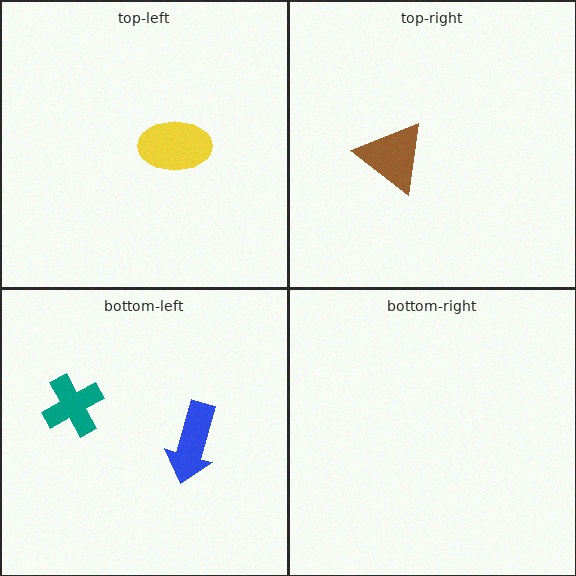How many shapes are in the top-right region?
1.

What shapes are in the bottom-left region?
The teal cross, the blue arrow.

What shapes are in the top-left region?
The yellow ellipse.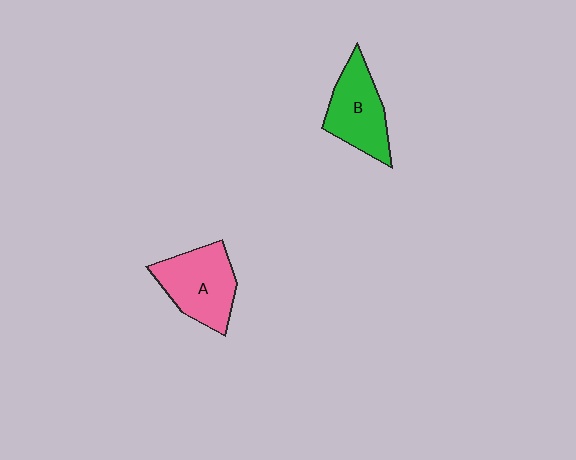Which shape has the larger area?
Shape A (pink).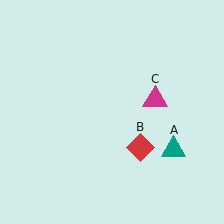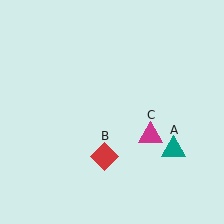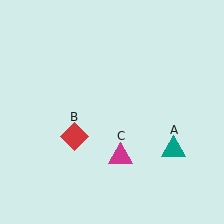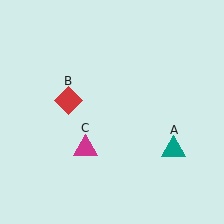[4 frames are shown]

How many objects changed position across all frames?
2 objects changed position: red diamond (object B), magenta triangle (object C).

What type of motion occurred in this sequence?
The red diamond (object B), magenta triangle (object C) rotated clockwise around the center of the scene.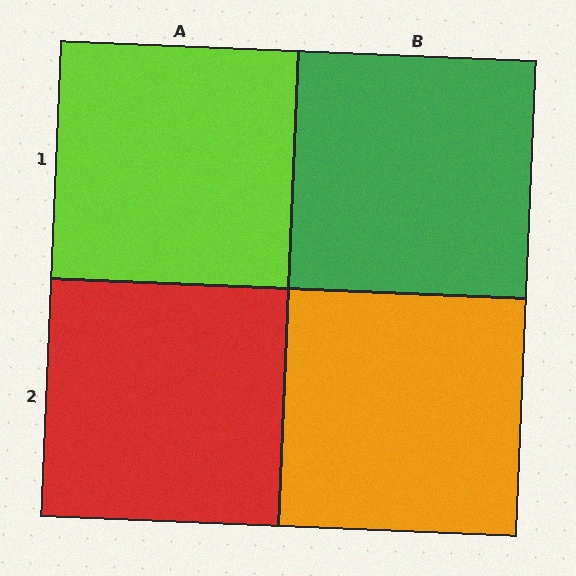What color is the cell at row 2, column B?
Orange.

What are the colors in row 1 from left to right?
Lime, green.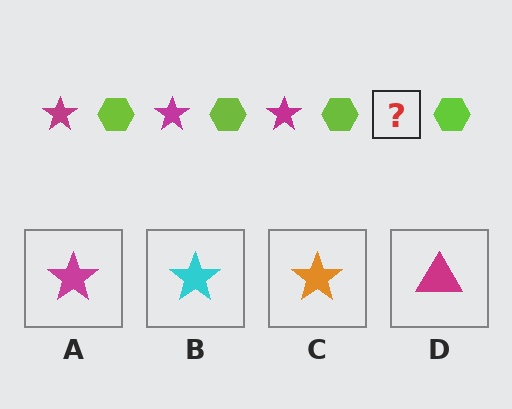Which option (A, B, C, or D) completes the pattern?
A.